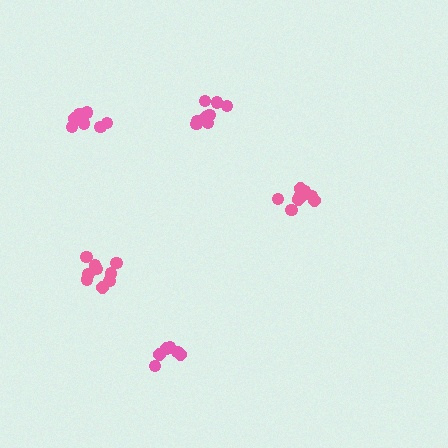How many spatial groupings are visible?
There are 5 spatial groupings.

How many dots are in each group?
Group 1: 10 dots, Group 2: 6 dots, Group 3: 10 dots, Group 4: 9 dots, Group 5: 8 dots (43 total).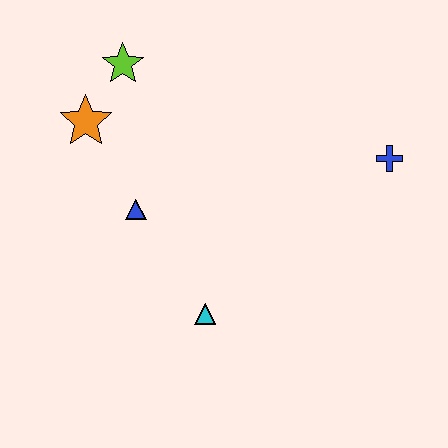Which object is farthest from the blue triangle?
The blue cross is farthest from the blue triangle.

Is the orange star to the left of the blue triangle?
Yes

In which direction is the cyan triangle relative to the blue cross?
The cyan triangle is to the left of the blue cross.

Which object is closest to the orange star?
The lime star is closest to the orange star.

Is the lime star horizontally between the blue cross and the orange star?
Yes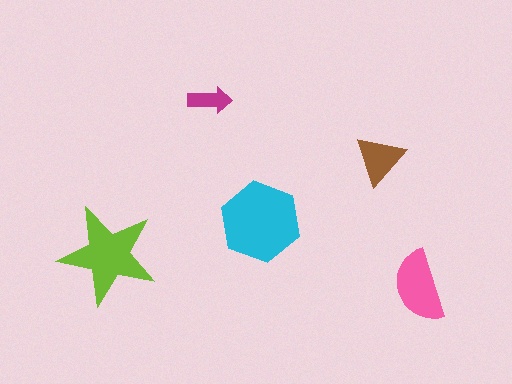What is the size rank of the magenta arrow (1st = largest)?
5th.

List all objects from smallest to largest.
The magenta arrow, the brown triangle, the pink semicircle, the lime star, the cyan hexagon.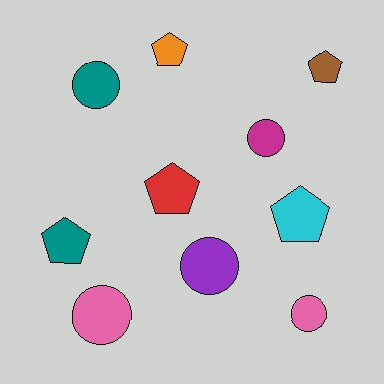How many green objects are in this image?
There are no green objects.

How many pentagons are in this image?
There are 5 pentagons.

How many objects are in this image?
There are 10 objects.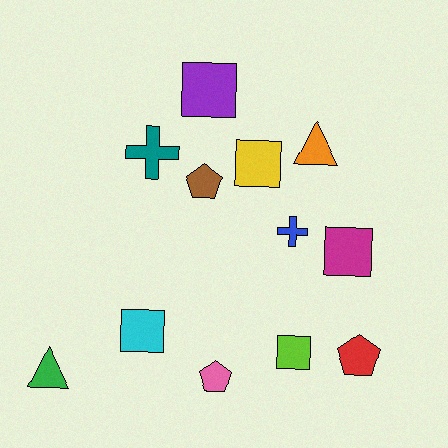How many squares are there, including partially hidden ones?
There are 5 squares.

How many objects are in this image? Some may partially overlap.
There are 12 objects.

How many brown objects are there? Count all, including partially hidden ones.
There is 1 brown object.